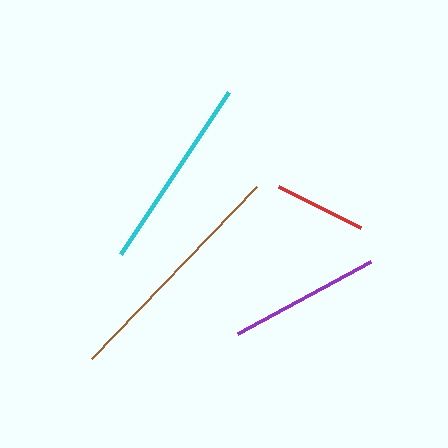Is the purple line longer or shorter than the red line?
The purple line is longer than the red line.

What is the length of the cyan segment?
The cyan segment is approximately 194 pixels long.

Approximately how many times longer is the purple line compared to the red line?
The purple line is approximately 1.7 times the length of the red line.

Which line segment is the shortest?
The red line is the shortest at approximately 91 pixels.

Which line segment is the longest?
The brown line is the longest at approximately 238 pixels.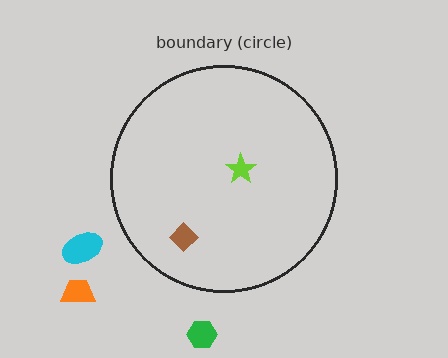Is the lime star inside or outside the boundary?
Inside.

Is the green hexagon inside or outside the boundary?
Outside.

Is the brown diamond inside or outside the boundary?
Inside.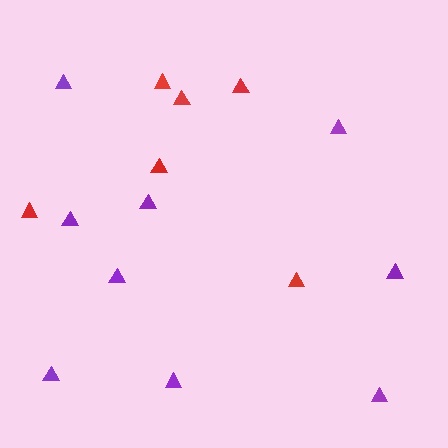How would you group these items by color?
There are 2 groups: one group of purple triangles (9) and one group of red triangles (6).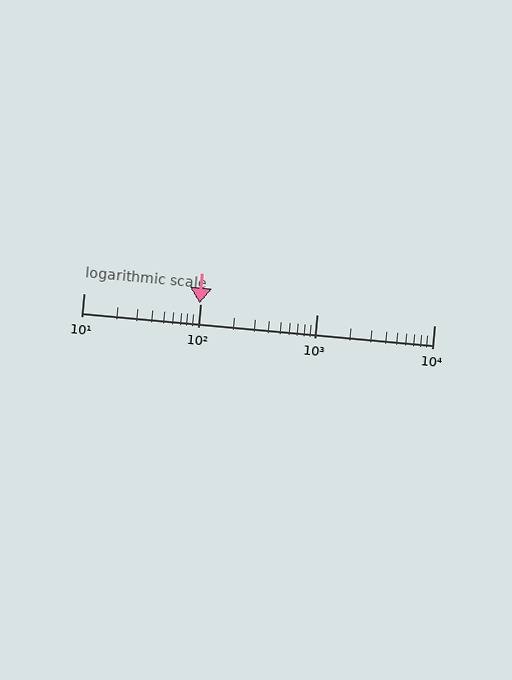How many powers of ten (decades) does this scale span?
The scale spans 3 decades, from 10 to 10000.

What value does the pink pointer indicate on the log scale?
The pointer indicates approximately 98.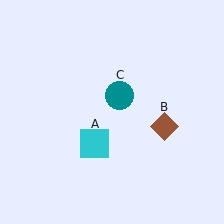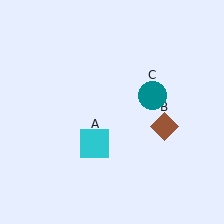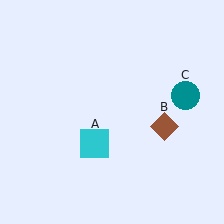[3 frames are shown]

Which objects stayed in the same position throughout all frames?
Cyan square (object A) and brown diamond (object B) remained stationary.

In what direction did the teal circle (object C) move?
The teal circle (object C) moved right.